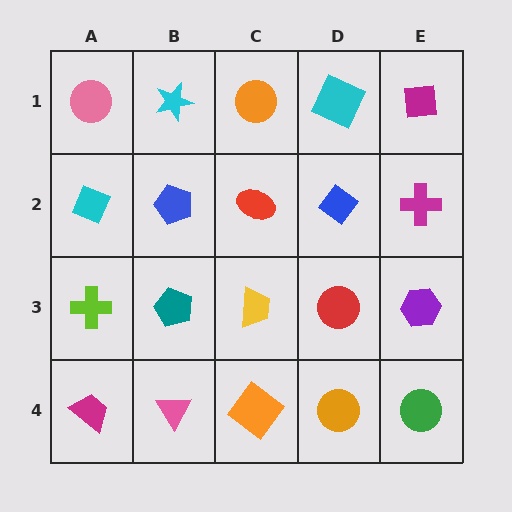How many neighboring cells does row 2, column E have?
3.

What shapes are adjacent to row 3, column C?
A red ellipse (row 2, column C), an orange diamond (row 4, column C), a teal pentagon (row 3, column B), a red circle (row 3, column D).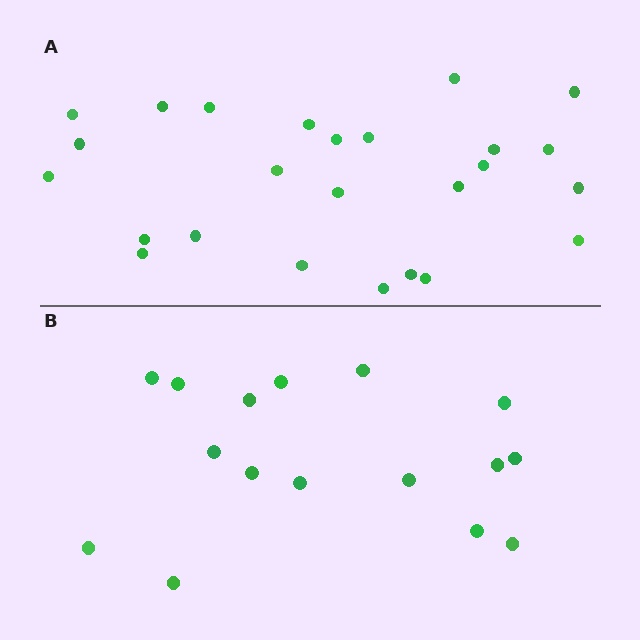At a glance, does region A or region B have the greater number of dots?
Region A (the top region) has more dots.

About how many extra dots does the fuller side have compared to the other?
Region A has roughly 8 or so more dots than region B.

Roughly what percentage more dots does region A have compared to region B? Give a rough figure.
About 55% more.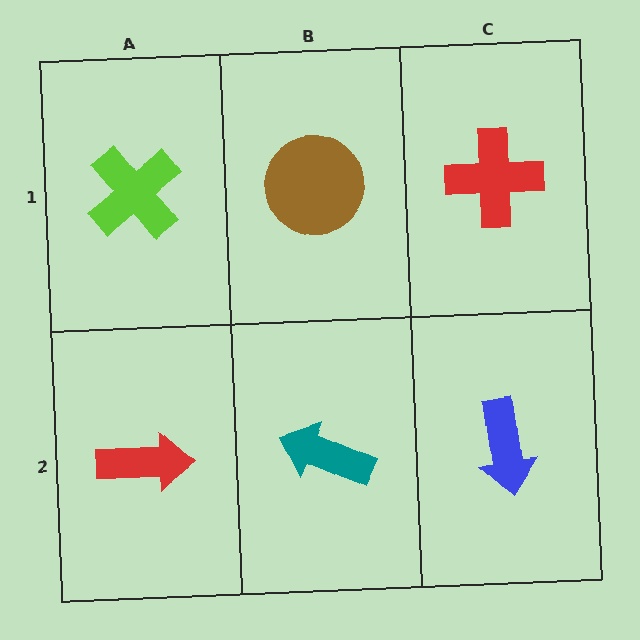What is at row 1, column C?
A red cross.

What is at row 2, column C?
A blue arrow.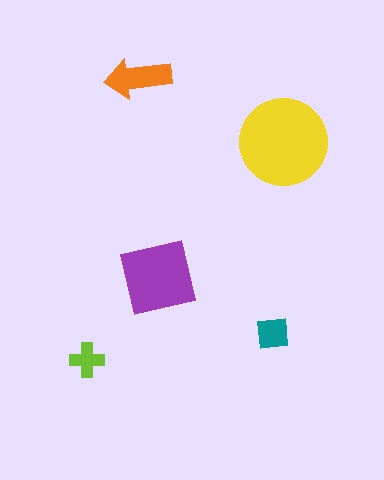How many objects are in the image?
There are 5 objects in the image.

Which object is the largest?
The yellow circle.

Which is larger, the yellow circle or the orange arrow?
The yellow circle.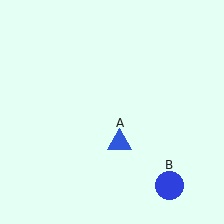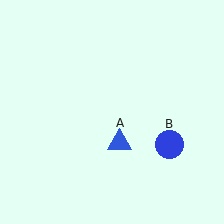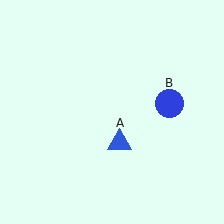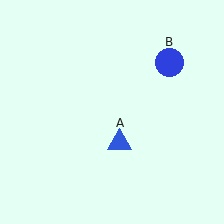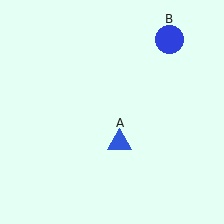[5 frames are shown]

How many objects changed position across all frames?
1 object changed position: blue circle (object B).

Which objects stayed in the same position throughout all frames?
Blue triangle (object A) remained stationary.